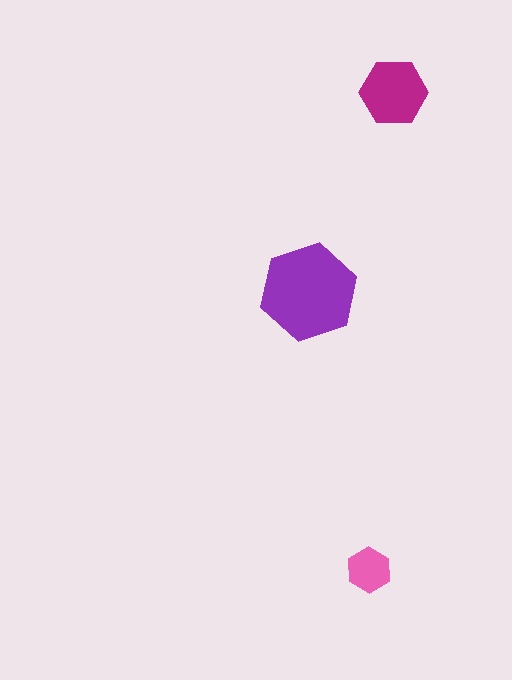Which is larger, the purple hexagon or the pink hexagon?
The purple one.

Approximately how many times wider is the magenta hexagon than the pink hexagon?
About 1.5 times wider.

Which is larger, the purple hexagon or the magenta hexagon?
The purple one.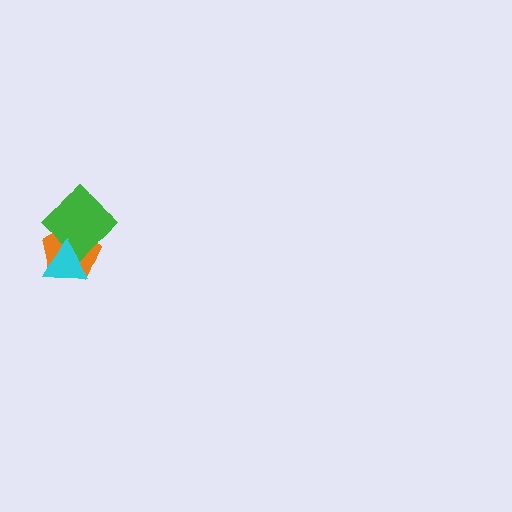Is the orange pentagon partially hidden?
Yes, it is partially covered by another shape.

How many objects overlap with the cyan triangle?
2 objects overlap with the cyan triangle.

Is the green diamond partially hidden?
Yes, it is partially covered by another shape.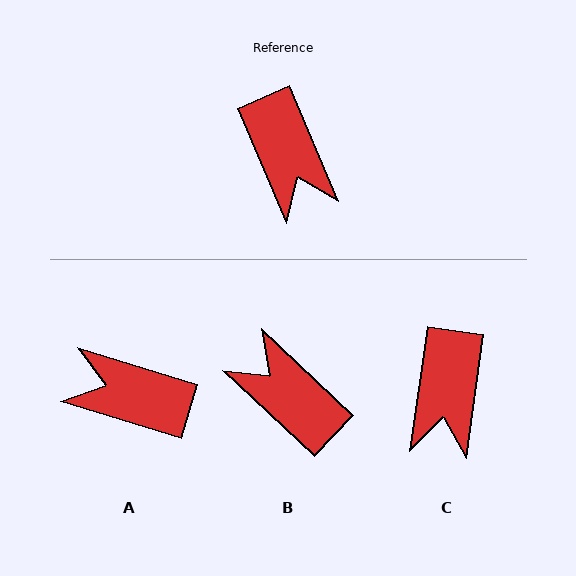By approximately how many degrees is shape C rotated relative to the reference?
Approximately 31 degrees clockwise.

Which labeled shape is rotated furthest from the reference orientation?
B, about 157 degrees away.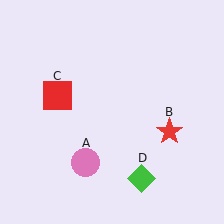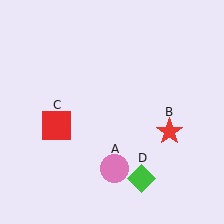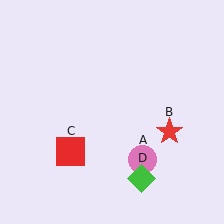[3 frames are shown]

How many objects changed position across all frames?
2 objects changed position: pink circle (object A), red square (object C).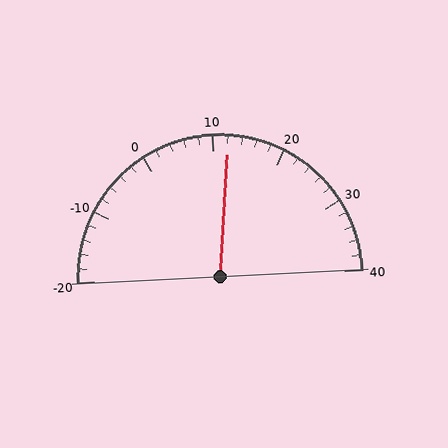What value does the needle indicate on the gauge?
The needle indicates approximately 12.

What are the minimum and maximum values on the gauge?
The gauge ranges from -20 to 40.